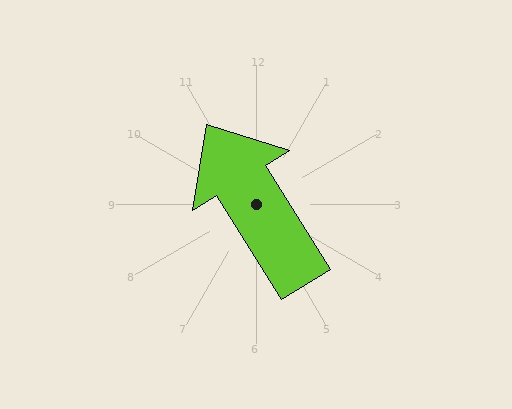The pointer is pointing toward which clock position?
Roughly 11 o'clock.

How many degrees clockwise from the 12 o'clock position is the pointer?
Approximately 328 degrees.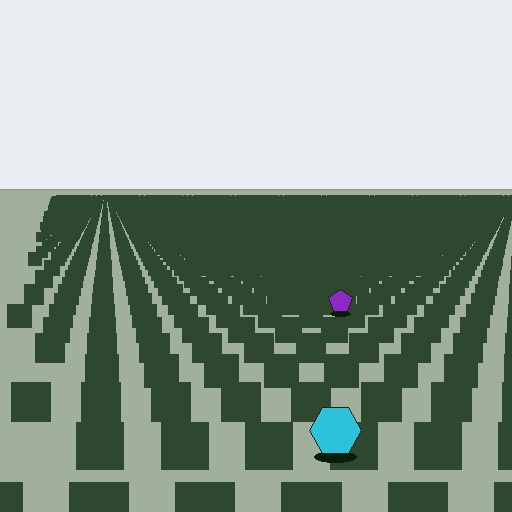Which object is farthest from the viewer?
The purple pentagon is farthest from the viewer. It appears smaller and the ground texture around it is denser.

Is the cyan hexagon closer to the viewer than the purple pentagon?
Yes. The cyan hexagon is closer — you can tell from the texture gradient: the ground texture is coarser near it.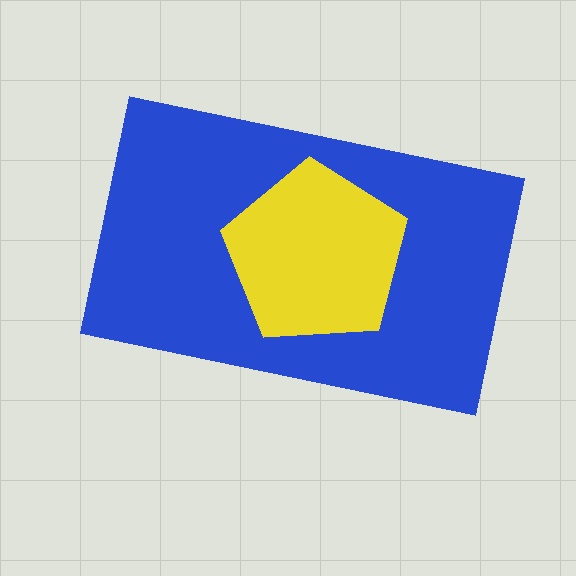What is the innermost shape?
The yellow pentagon.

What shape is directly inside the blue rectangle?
The yellow pentagon.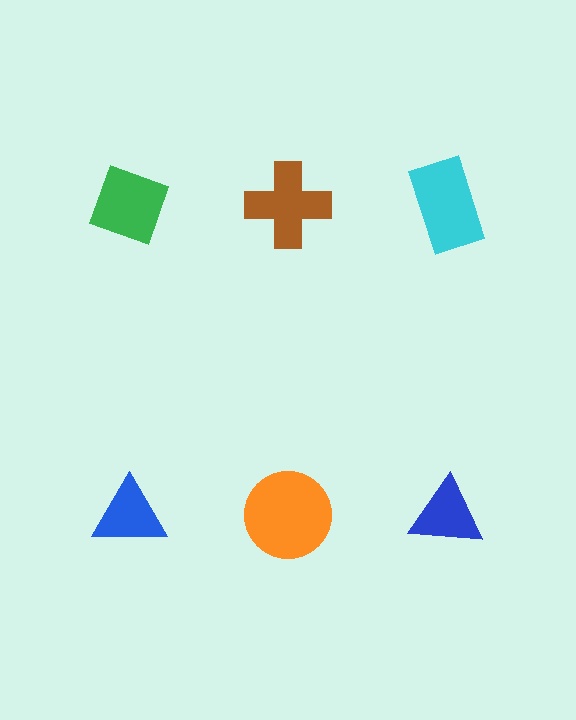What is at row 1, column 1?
A green diamond.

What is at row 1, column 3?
A cyan rectangle.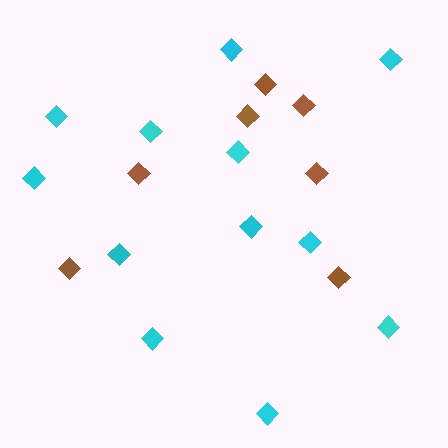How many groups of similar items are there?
There are 2 groups: one group of brown diamonds (7) and one group of cyan diamonds (12).